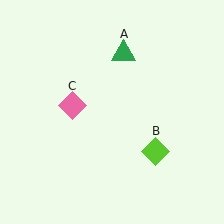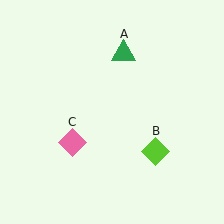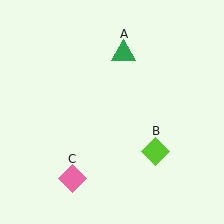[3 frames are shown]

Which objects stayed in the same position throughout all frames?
Green triangle (object A) and lime diamond (object B) remained stationary.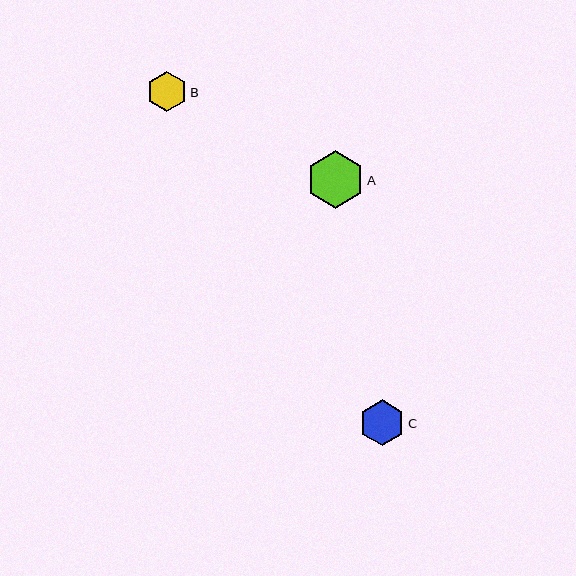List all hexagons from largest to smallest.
From largest to smallest: A, C, B.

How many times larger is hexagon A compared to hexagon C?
Hexagon A is approximately 1.2 times the size of hexagon C.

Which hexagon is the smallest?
Hexagon B is the smallest with a size of approximately 40 pixels.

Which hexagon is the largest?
Hexagon A is the largest with a size of approximately 58 pixels.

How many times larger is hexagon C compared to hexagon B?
Hexagon C is approximately 1.2 times the size of hexagon B.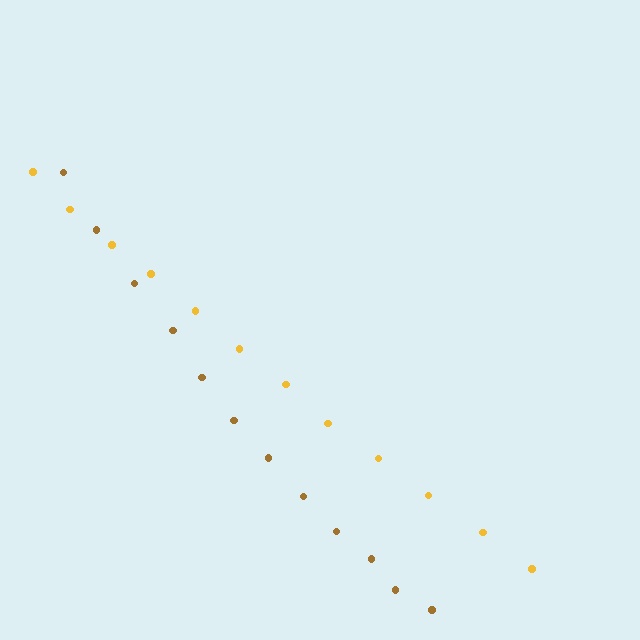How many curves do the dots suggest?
There are 2 distinct paths.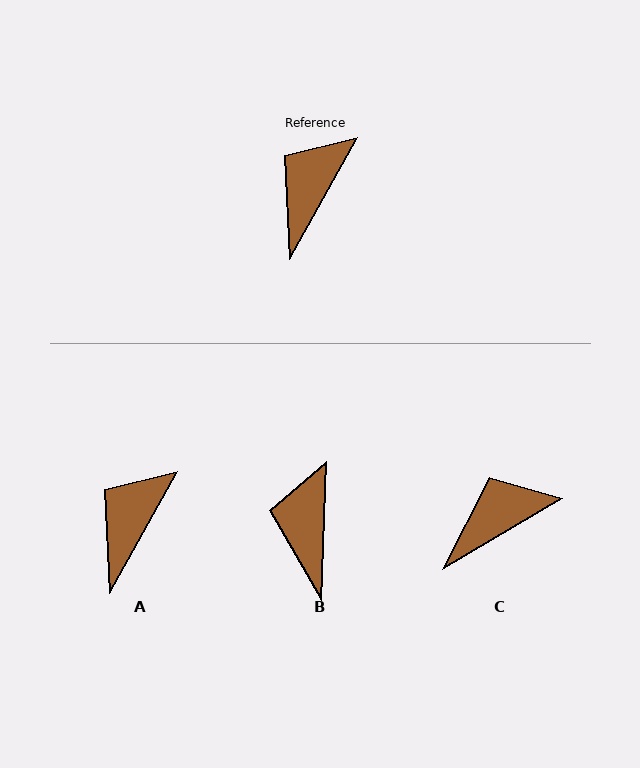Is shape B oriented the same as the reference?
No, it is off by about 27 degrees.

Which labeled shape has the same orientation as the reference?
A.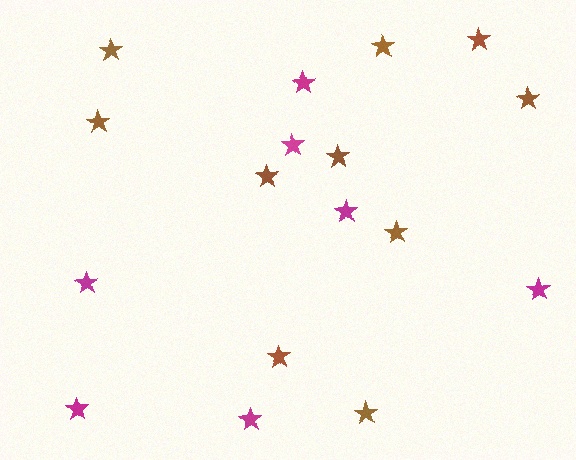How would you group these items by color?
There are 2 groups: one group of brown stars (10) and one group of magenta stars (7).